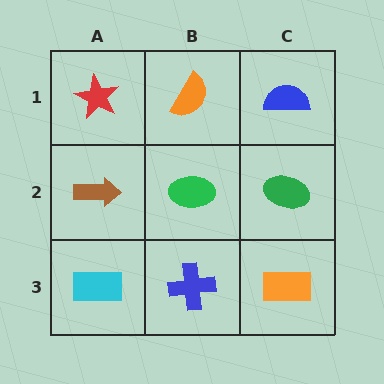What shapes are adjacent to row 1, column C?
A green ellipse (row 2, column C), an orange semicircle (row 1, column B).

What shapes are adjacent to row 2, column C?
A blue semicircle (row 1, column C), an orange rectangle (row 3, column C), a green ellipse (row 2, column B).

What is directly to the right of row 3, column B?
An orange rectangle.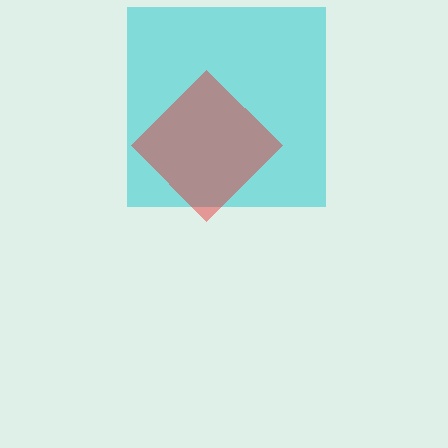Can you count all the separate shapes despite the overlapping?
Yes, there are 2 separate shapes.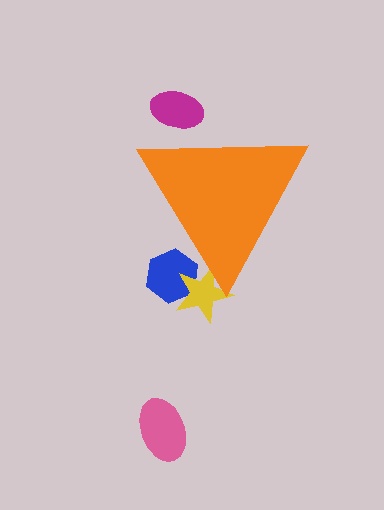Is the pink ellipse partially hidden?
No, the pink ellipse is fully visible.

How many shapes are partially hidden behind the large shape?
3 shapes are partially hidden.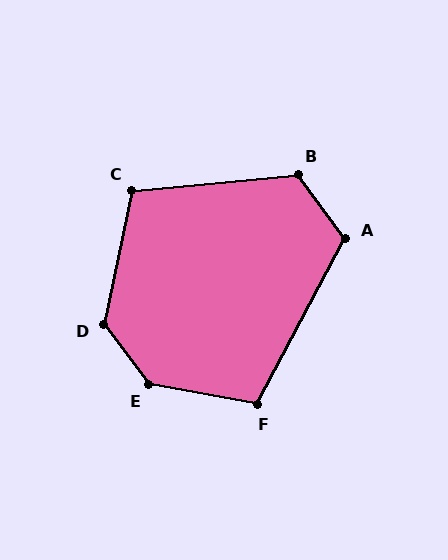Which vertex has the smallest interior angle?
C, at approximately 107 degrees.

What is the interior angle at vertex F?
Approximately 108 degrees (obtuse).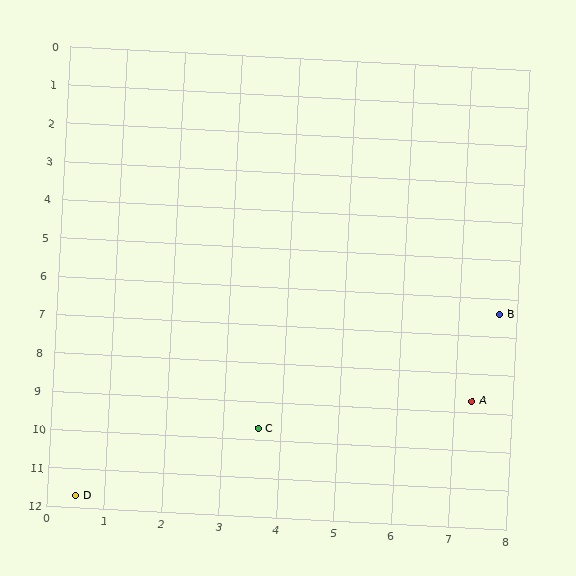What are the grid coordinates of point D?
Point D is at approximately (0.5, 11.7).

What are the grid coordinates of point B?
Point B is at approximately (7.7, 6.4).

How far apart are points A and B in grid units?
Points A and B are about 2.3 grid units apart.